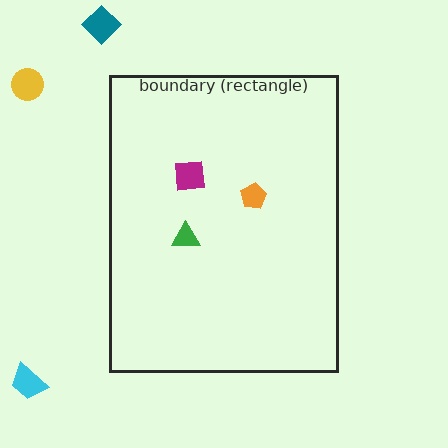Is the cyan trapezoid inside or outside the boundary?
Outside.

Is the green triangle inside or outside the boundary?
Inside.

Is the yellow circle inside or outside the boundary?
Outside.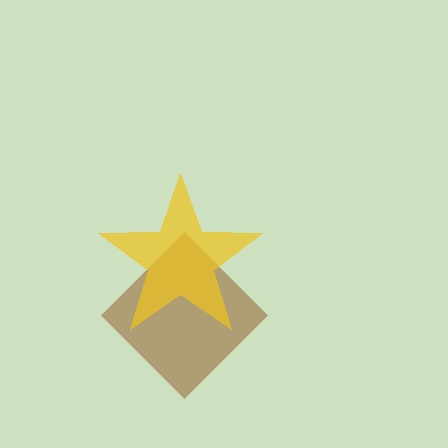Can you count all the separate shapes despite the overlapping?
Yes, there are 2 separate shapes.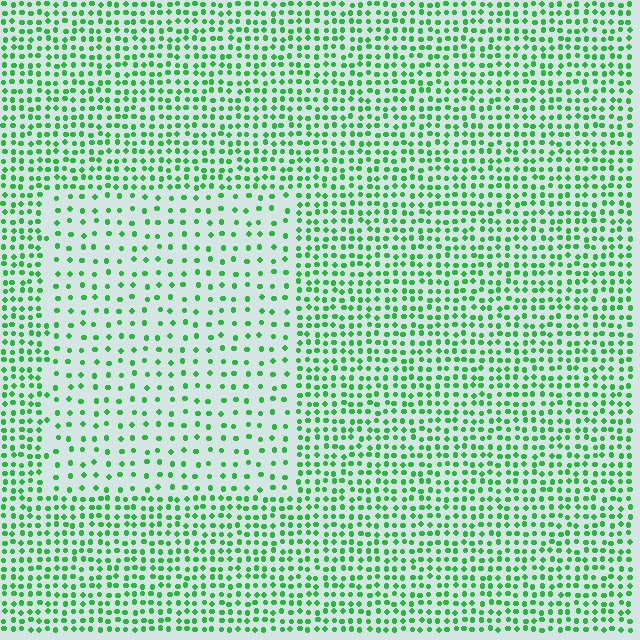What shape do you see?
I see a rectangle.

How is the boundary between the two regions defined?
The boundary is defined by a change in element density (approximately 2.1x ratio). All elements are the same color, size, and shape.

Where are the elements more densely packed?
The elements are more densely packed outside the rectangle boundary.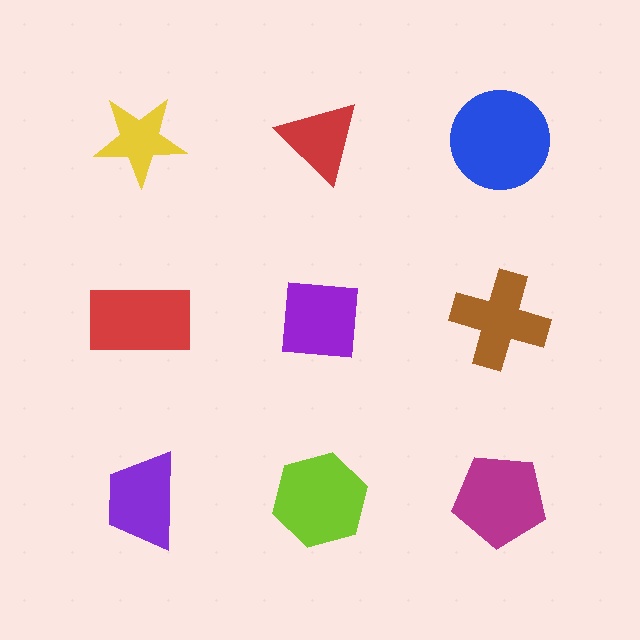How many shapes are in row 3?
3 shapes.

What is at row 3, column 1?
A purple trapezoid.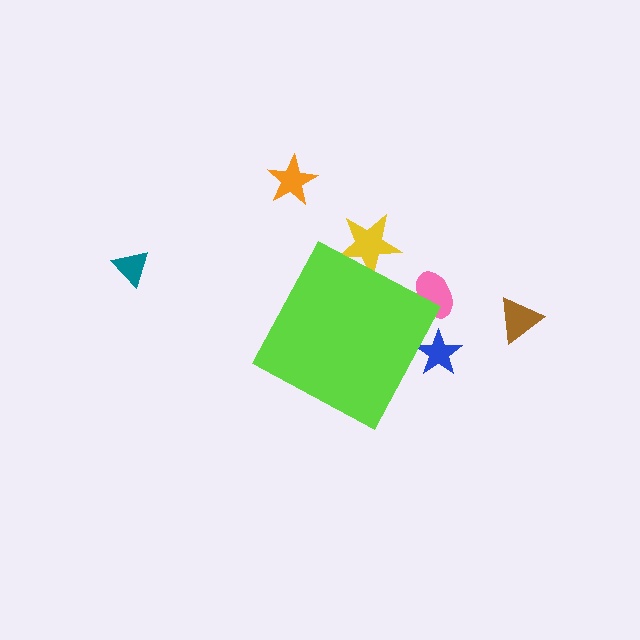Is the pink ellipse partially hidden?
Yes, the pink ellipse is partially hidden behind the lime diamond.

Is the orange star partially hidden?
No, the orange star is fully visible.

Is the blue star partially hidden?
Yes, the blue star is partially hidden behind the lime diamond.